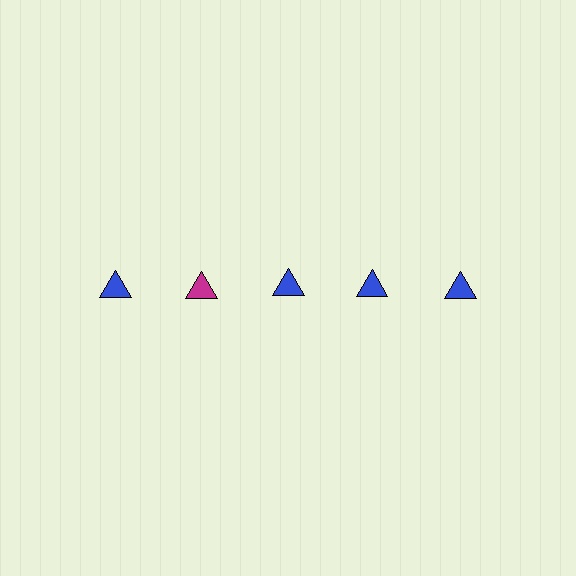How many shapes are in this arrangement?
There are 5 shapes arranged in a grid pattern.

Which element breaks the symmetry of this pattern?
The magenta triangle in the top row, second from left column breaks the symmetry. All other shapes are blue triangles.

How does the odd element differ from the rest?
It has a different color: magenta instead of blue.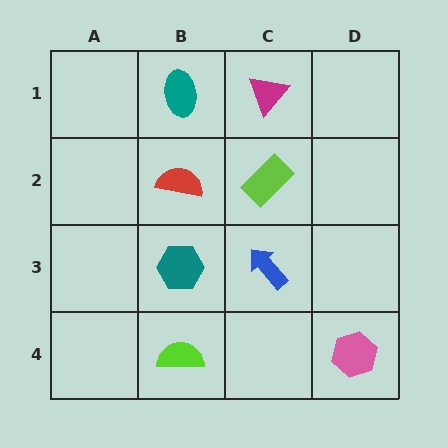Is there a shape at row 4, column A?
No, that cell is empty.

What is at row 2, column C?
A lime rectangle.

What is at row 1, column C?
A magenta triangle.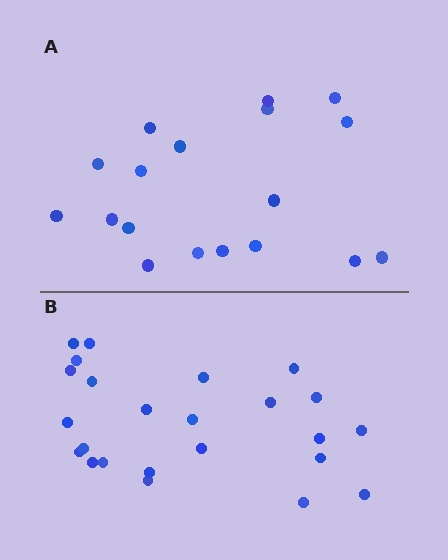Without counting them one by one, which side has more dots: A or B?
Region B (the bottom region) has more dots.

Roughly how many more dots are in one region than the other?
Region B has about 6 more dots than region A.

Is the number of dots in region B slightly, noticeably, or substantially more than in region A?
Region B has noticeably more, but not dramatically so. The ratio is roughly 1.3 to 1.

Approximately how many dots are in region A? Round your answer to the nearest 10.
About 20 dots. (The exact count is 18, which rounds to 20.)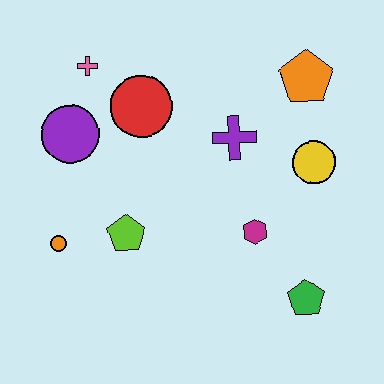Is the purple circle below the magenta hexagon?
No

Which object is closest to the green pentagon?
The magenta hexagon is closest to the green pentagon.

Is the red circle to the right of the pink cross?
Yes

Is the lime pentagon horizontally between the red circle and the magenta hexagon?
No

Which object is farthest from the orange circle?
The orange pentagon is farthest from the orange circle.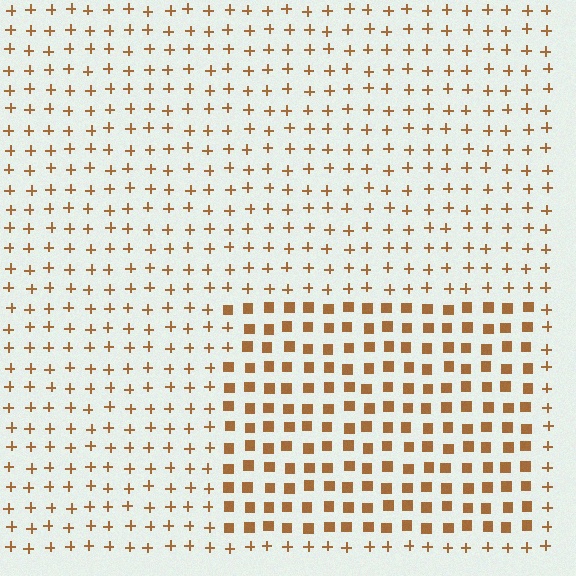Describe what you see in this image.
The image is filled with small brown elements arranged in a uniform grid. A rectangle-shaped region contains squares, while the surrounding area contains plus signs. The boundary is defined purely by the change in element shape.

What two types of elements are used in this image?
The image uses squares inside the rectangle region and plus signs outside it.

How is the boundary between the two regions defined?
The boundary is defined by a change in element shape: squares inside vs. plus signs outside. All elements share the same color and spacing.